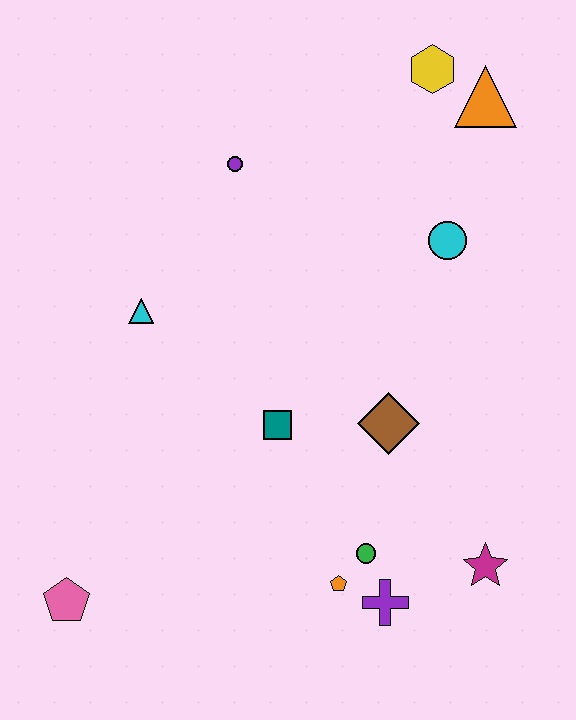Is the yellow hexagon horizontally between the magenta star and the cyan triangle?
Yes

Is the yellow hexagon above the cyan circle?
Yes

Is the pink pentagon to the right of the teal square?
No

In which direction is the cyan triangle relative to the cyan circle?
The cyan triangle is to the left of the cyan circle.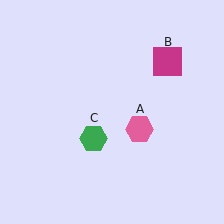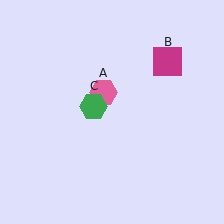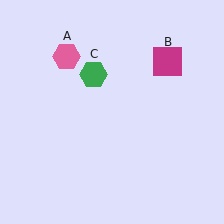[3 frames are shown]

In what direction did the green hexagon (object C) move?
The green hexagon (object C) moved up.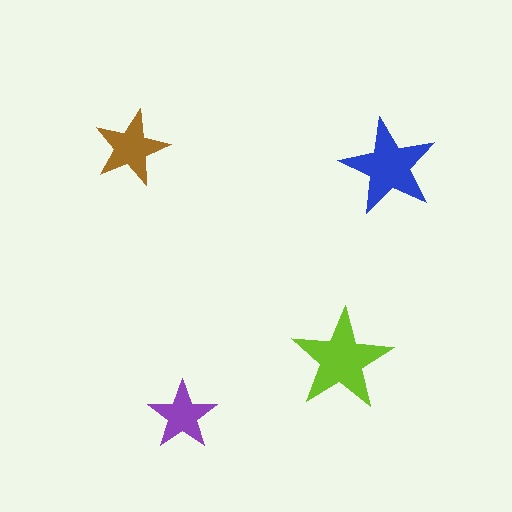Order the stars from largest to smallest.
the lime one, the blue one, the brown one, the purple one.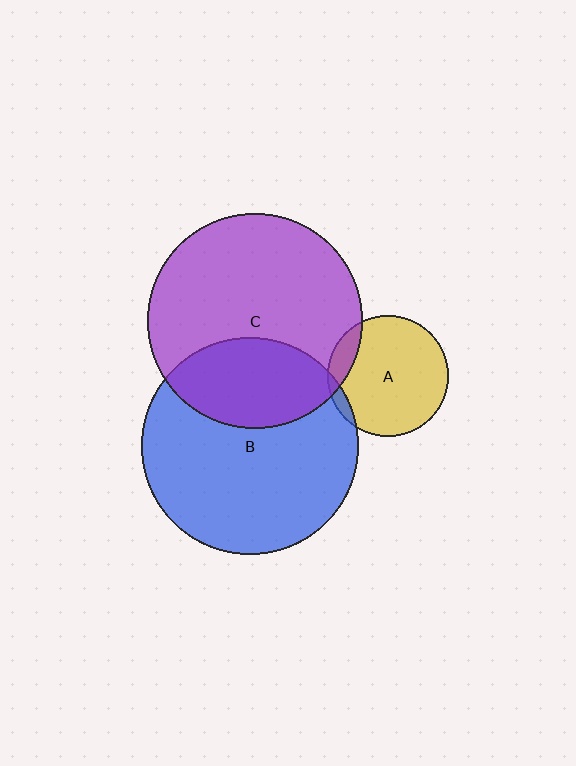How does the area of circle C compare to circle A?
Approximately 3.2 times.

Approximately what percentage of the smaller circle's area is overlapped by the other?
Approximately 5%.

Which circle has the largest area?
Circle B (blue).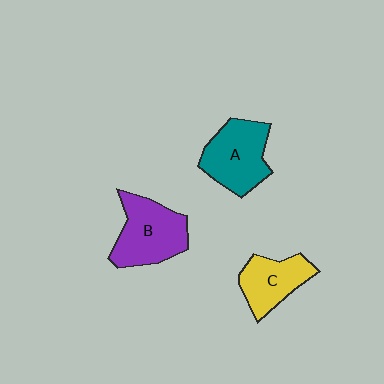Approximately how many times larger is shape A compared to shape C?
Approximately 1.3 times.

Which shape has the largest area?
Shape B (purple).